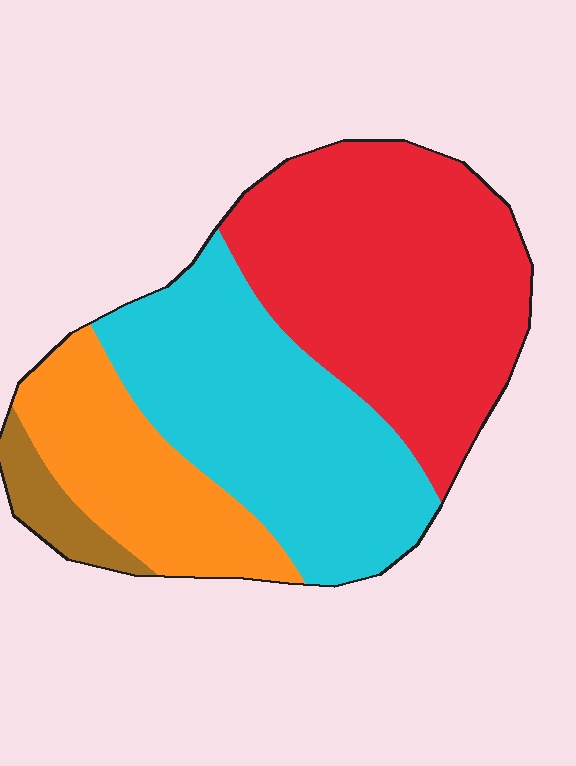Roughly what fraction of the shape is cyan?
Cyan takes up between a quarter and a half of the shape.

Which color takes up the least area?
Brown, at roughly 5%.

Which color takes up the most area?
Red, at roughly 40%.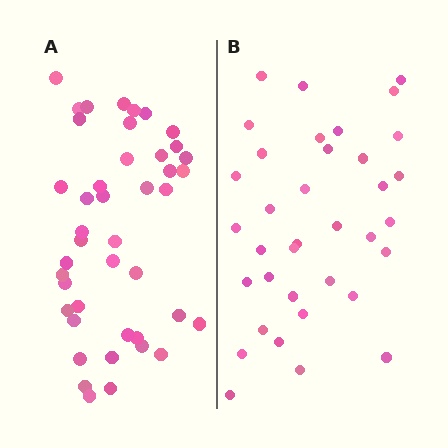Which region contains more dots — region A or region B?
Region A (the left region) has more dots.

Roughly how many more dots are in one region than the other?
Region A has roughly 8 or so more dots than region B.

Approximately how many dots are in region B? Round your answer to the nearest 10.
About 40 dots. (The exact count is 36, which rounds to 40.)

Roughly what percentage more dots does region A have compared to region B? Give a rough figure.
About 20% more.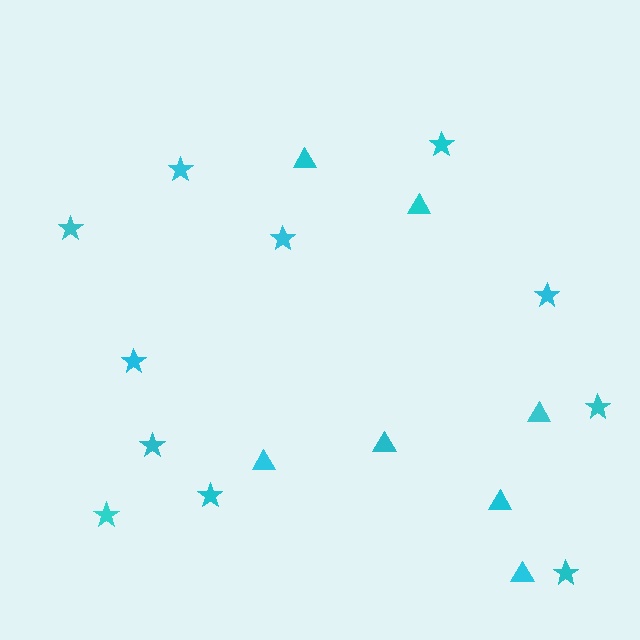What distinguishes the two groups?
There are 2 groups: one group of triangles (7) and one group of stars (11).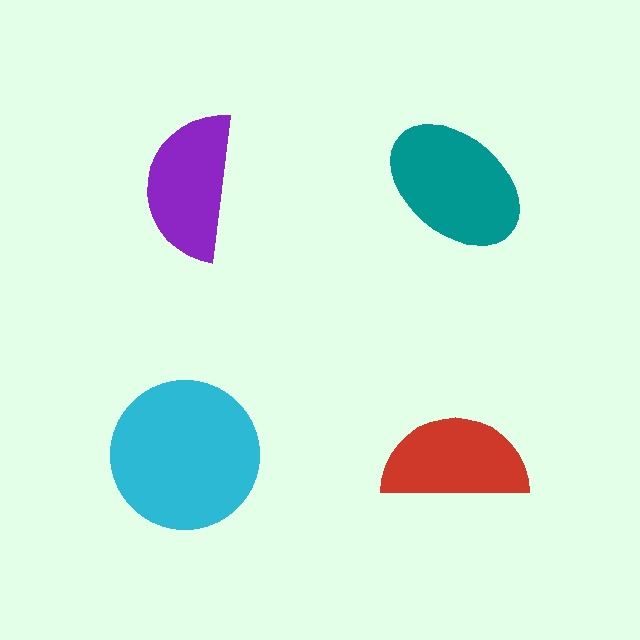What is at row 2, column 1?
A cyan circle.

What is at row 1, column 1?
A purple semicircle.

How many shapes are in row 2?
2 shapes.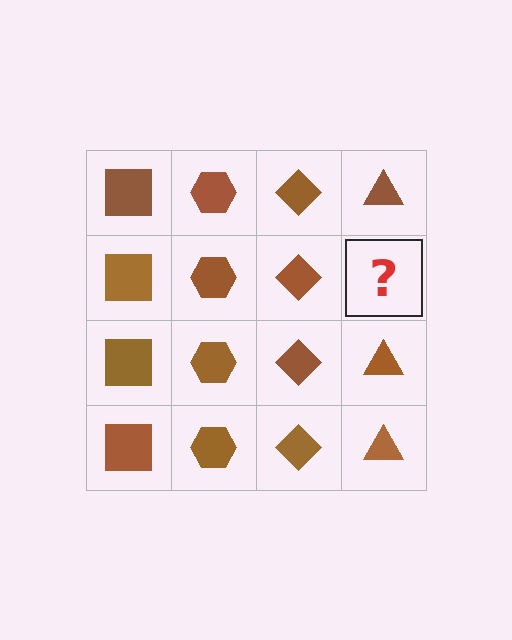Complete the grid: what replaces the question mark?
The question mark should be replaced with a brown triangle.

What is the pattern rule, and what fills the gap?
The rule is that each column has a consistent shape. The gap should be filled with a brown triangle.